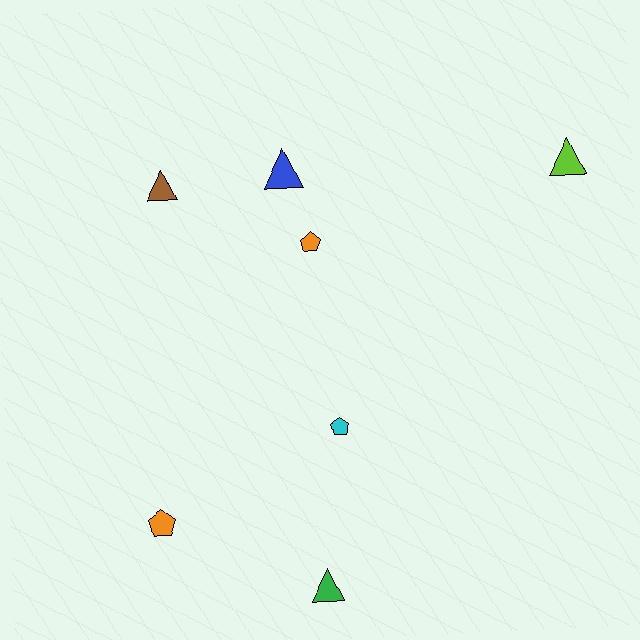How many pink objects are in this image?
There are no pink objects.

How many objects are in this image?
There are 7 objects.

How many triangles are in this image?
There are 4 triangles.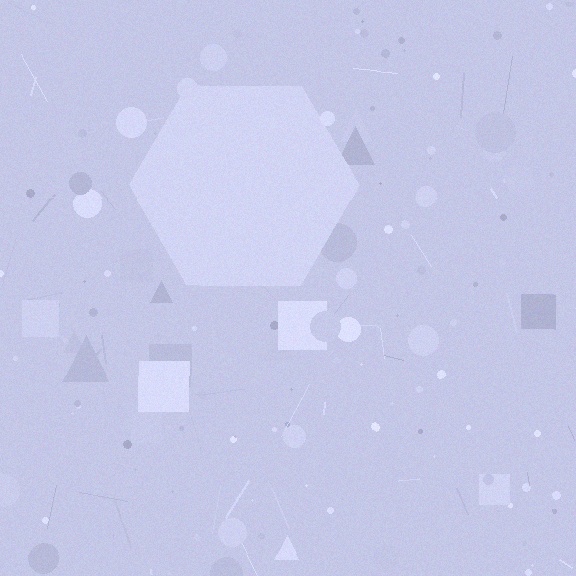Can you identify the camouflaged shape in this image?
The camouflaged shape is a hexagon.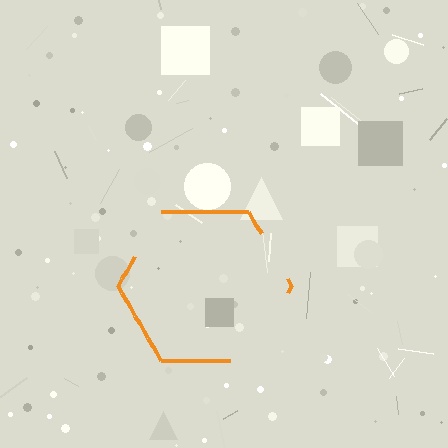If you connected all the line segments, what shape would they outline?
They would outline a hexagon.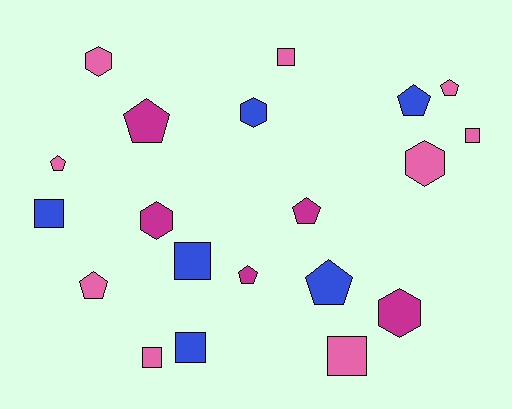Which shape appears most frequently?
Pentagon, with 8 objects.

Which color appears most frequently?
Pink, with 9 objects.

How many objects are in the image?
There are 20 objects.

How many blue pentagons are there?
There are 2 blue pentagons.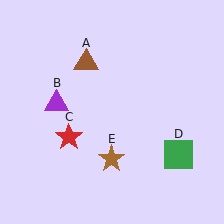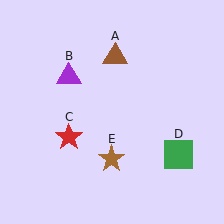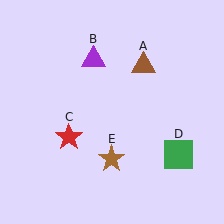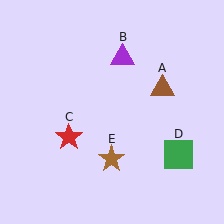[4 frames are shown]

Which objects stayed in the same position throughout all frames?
Red star (object C) and green square (object D) and brown star (object E) remained stationary.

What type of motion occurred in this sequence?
The brown triangle (object A), purple triangle (object B) rotated clockwise around the center of the scene.